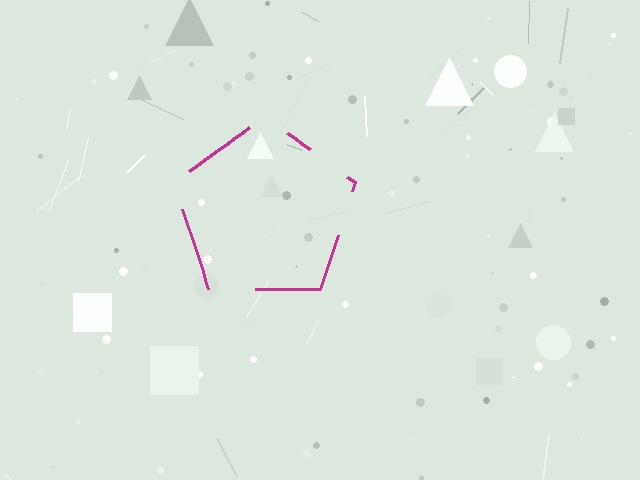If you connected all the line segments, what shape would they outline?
They would outline a pentagon.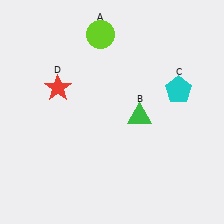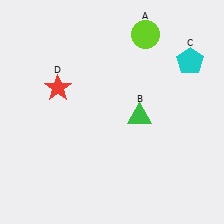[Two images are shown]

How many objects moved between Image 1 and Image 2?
2 objects moved between the two images.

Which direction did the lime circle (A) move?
The lime circle (A) moved right.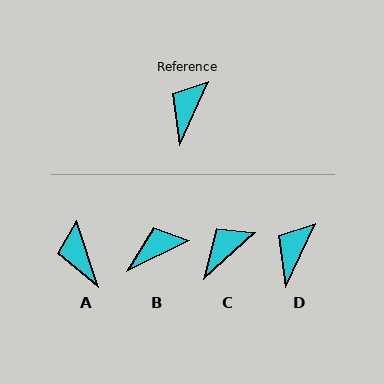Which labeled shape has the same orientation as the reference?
D.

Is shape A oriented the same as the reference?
No, it is off by about 43 degrees.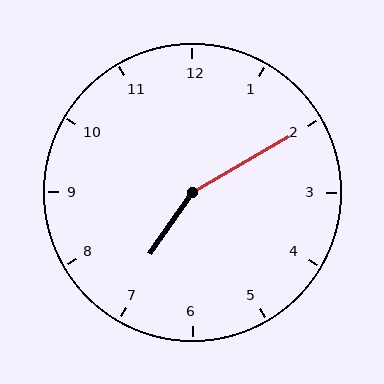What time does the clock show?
7:10.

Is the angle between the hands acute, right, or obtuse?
It is obtuse.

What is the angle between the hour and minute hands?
Approximately 155 degrees.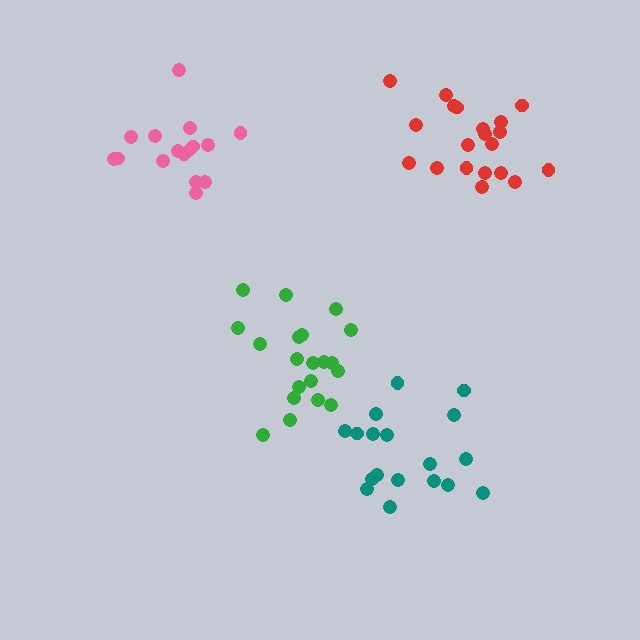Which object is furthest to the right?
The red cluster is rightmost.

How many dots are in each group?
Group 1: 20 dots, Group 2: 18 dots, Group 3: 20 dots, Group 4: 16 dots (74 total).